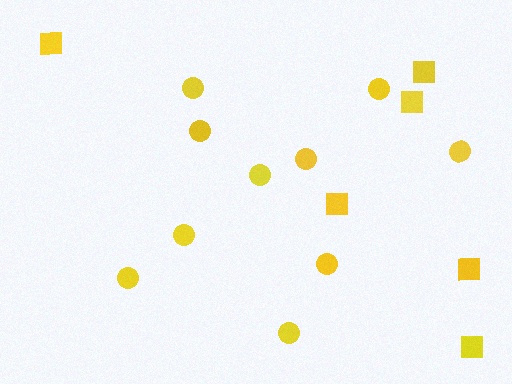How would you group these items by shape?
There are 2 groups: one group of circles (10) and one group of squares (6).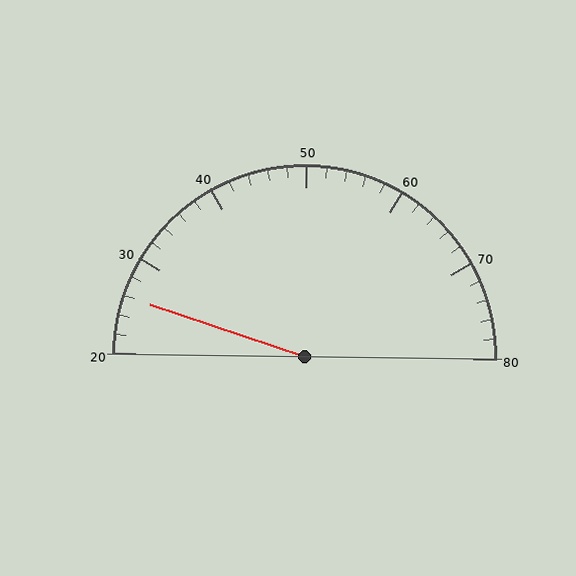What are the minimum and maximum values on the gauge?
The gauge ranges from 20 to 80.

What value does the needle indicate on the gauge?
The needle indicates approximately 26.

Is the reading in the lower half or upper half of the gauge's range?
The reading is in the lower half of the range (20 to 80).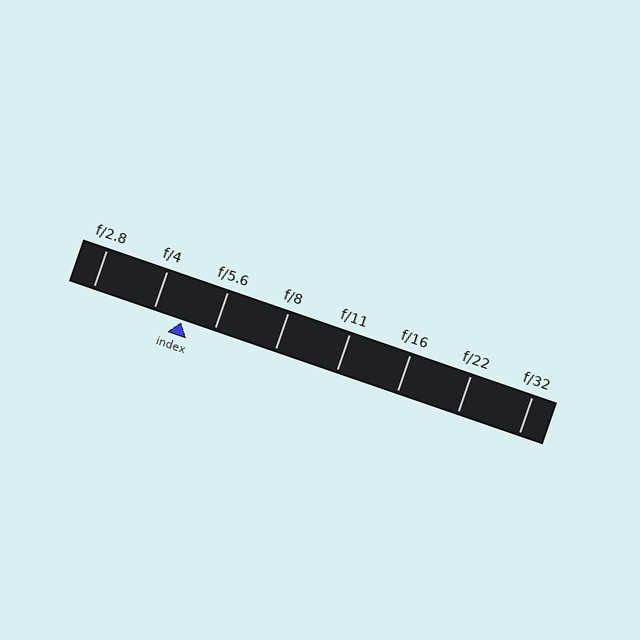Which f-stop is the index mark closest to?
The index mark is closest to f/4.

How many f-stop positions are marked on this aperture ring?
There are 8 f-stop positions marked.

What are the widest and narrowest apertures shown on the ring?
The widest aperture shown is f/2.8 and the narrowest is f/32.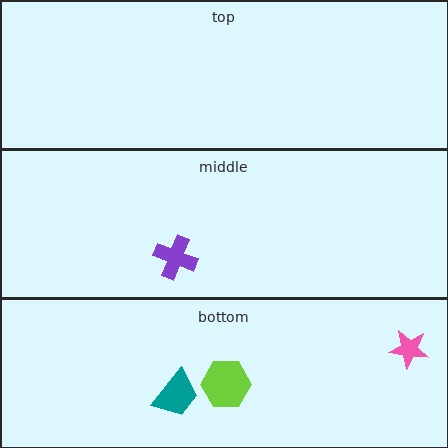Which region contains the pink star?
The bottom region.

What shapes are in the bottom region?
The lime hexagon, the pink star, the teal trapezoid.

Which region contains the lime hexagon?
The bottom region.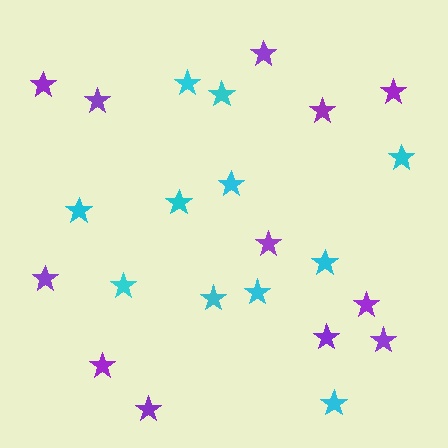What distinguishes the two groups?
There are 2 groups: one group of cyan stars (11) and one group of purple stars (12).